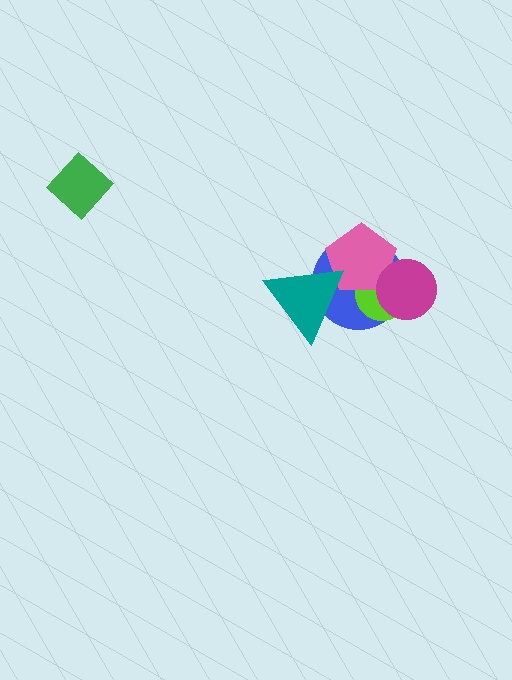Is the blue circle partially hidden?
Yes, it is partially covered by another shape.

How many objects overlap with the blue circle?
4 objects overlap with the blue circle.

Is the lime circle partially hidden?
Yes, it is partially covered by another shape.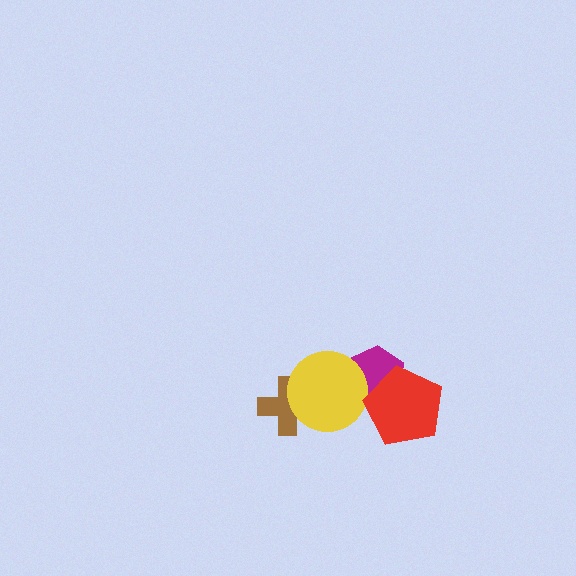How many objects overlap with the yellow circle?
2 objects overlap with the yellow circle.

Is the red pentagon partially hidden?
No, no other shape covers it.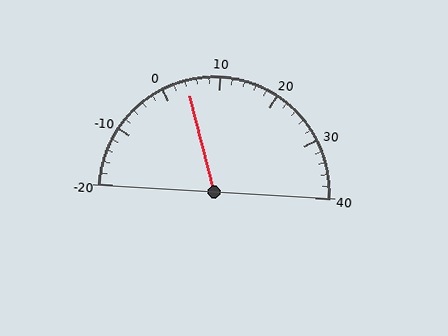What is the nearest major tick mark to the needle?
The nearest major tick mark is 0.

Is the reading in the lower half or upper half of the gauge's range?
The reading is in the lower half of the range (-20 to 40).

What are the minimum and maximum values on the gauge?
The gauge ranges from -20 to 40.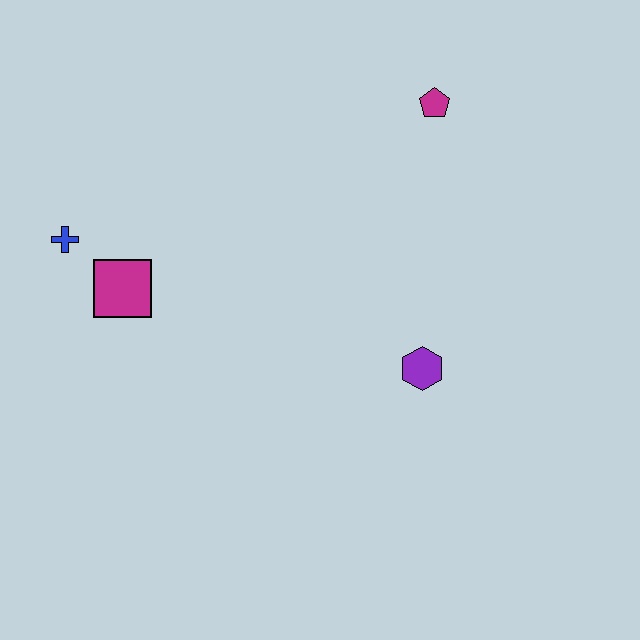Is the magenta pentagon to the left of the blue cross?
No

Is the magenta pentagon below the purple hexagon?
No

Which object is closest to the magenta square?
The blue cross is closest to the magenta square.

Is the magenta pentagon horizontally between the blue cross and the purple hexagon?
No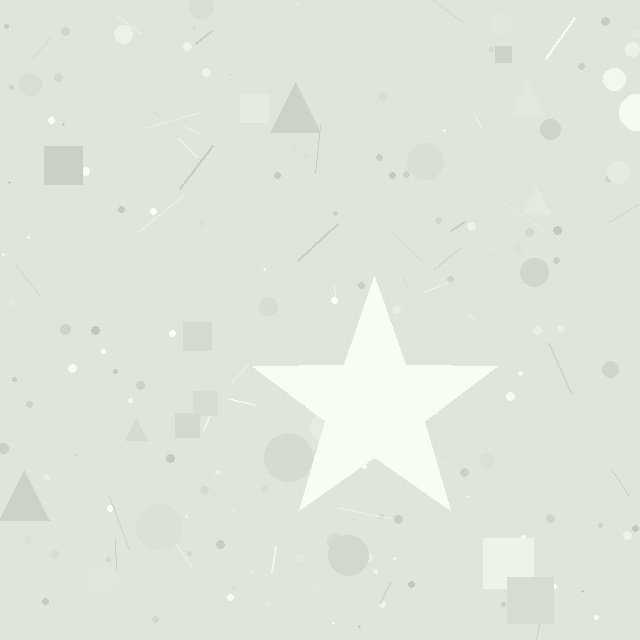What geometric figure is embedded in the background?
A star is embedded in the background.